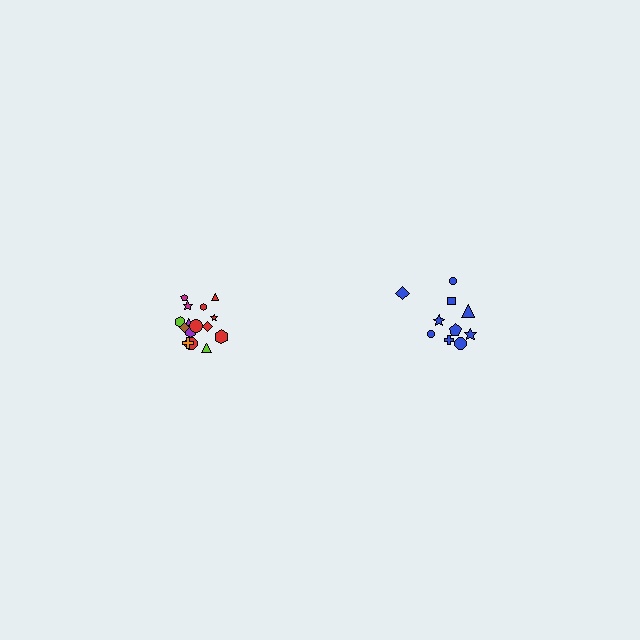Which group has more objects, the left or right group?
The left group.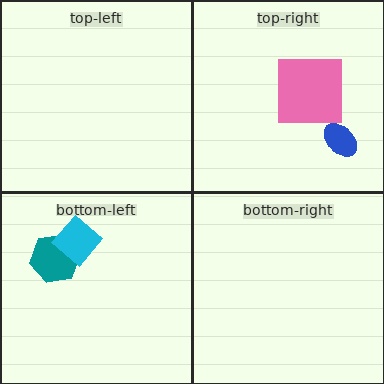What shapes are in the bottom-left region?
The teal hexagon, the cyan diamond.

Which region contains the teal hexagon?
The bottom-left region.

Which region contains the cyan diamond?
The bottom-left region.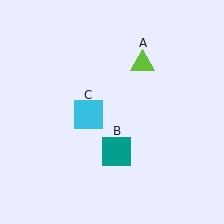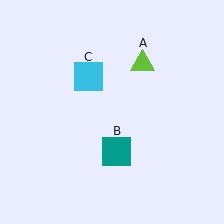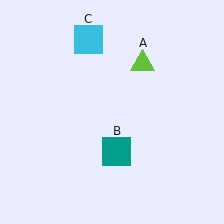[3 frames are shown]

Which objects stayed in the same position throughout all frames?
Lime triangle (object A) and teal square (object B) remained stationary.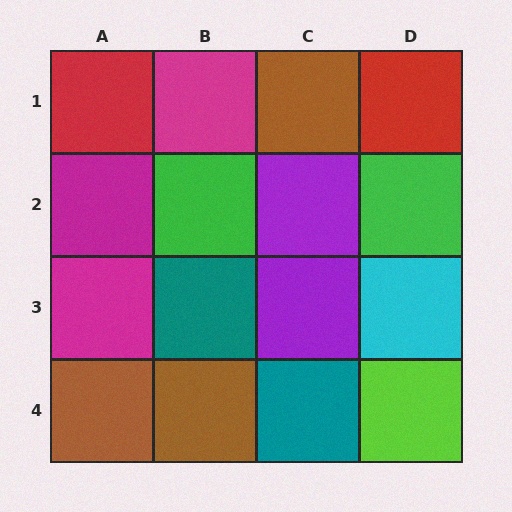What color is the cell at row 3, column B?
Teal.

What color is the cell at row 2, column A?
Magenta.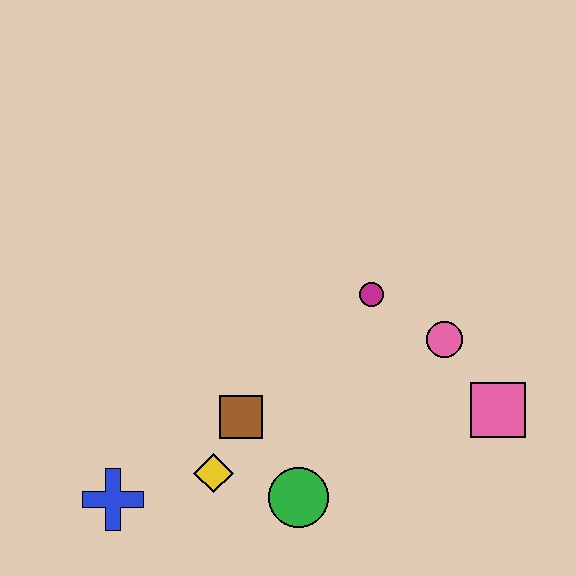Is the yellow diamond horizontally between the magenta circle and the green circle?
No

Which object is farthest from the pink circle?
The blue cross is farthest from the pink circle.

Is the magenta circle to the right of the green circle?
Yes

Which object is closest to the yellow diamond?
The brown square is closest to the yellow diamond.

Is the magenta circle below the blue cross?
No